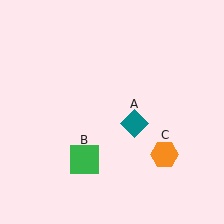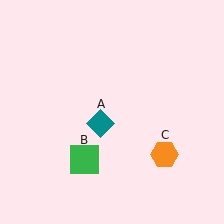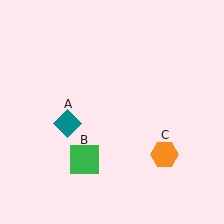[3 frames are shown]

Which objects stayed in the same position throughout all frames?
Green square (object B) and orange hexagon (object C) remained stationary.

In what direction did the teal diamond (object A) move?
The teal diamond (object A) moved left.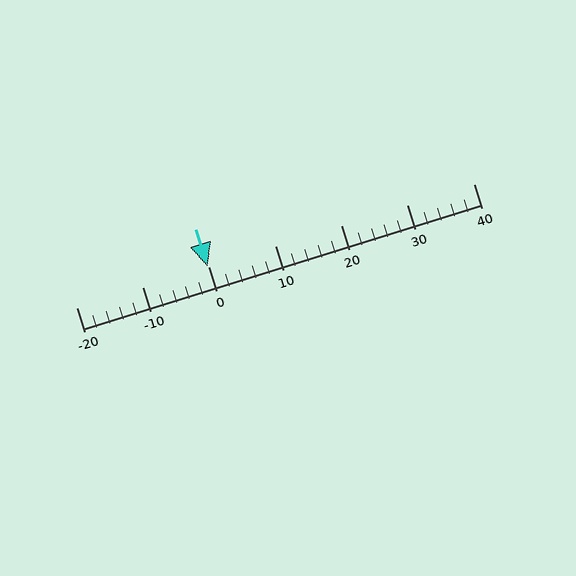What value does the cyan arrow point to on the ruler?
The cyan arrow points to approximately 0.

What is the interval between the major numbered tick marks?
The major tick marks are spaced 10 units apart.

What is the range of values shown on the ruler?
The ruler shows values from -20 to 40.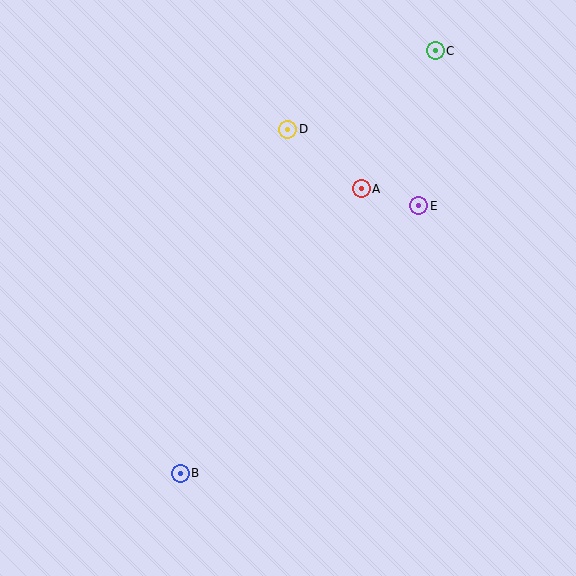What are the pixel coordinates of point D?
Point D is at (288, 129).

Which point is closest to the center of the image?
Point A at (361, 189) is closest to the center.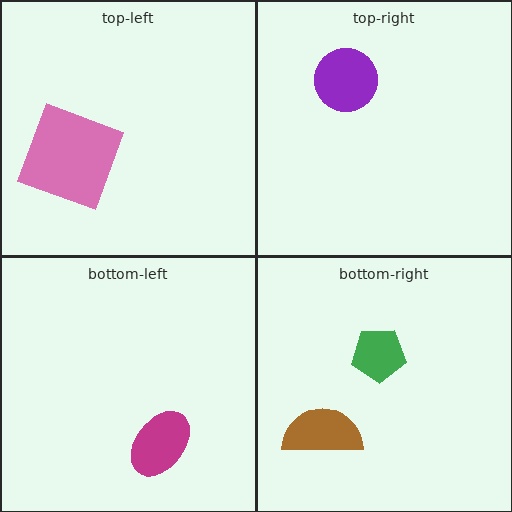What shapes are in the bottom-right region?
The green pentagon, the brown semicircle.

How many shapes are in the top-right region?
1.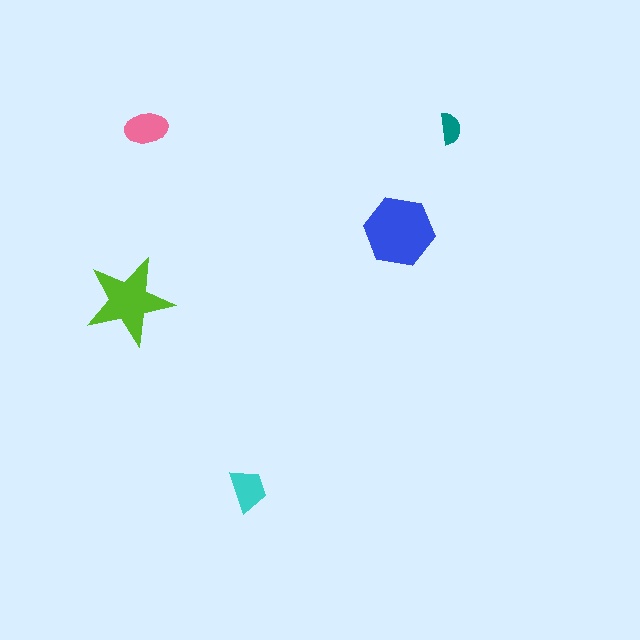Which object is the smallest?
The teal semicircle.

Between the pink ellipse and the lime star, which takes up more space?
The lime star.